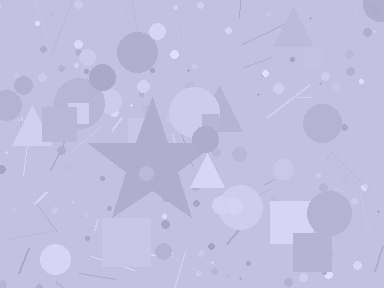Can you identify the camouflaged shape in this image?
The camouflaged shape is a star.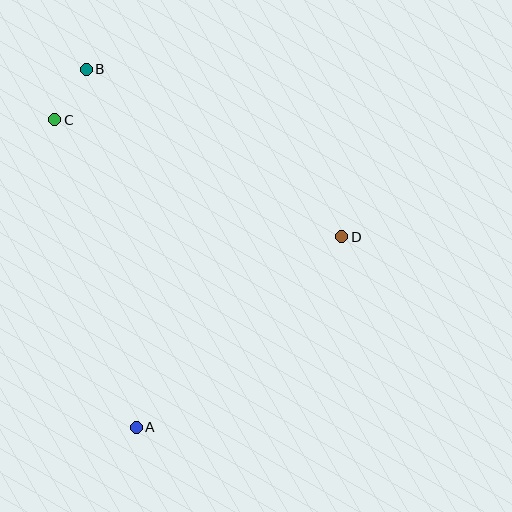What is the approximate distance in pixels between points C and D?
The distance between C and D is approximately 310 pixels.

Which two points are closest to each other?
Points B and C are closest to each other.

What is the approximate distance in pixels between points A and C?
The distance between A and C is approximately 318 pixels.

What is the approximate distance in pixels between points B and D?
The distance between B and D is approximately 305 pixels.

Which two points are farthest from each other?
Points A and B are farthest from each other.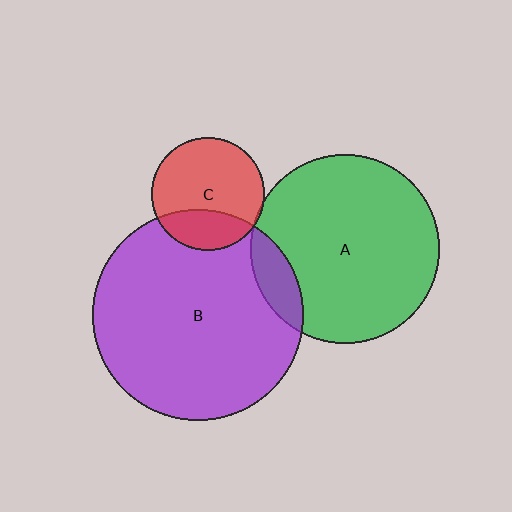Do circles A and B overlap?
Yes.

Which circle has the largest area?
Circle B (purple).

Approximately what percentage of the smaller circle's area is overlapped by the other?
Approximately 10%.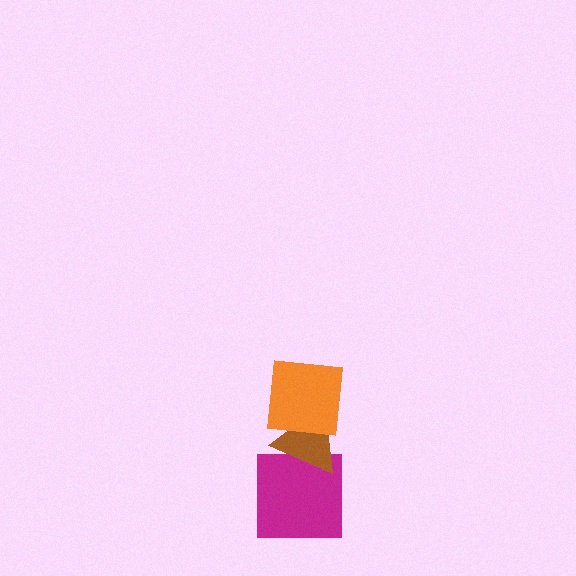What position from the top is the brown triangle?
The brown triangle is 2nd from the top.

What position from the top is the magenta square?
The magenta square is 3rd from the top.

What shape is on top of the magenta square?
The brown triangle is on top of the magenta square.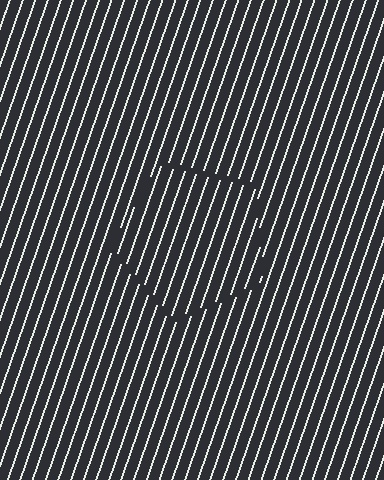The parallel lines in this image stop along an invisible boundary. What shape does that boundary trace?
An illusory pentagon. The interior of the shape contains the same grating, shifted by half a period — the contour is defined by the phase discontinuity where line-ends from the inner and outer gratings abut.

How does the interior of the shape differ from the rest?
The interior of the shape contains the same grating, shifted by half a period — the contour is defined by the phase discontinuity where line-ends from the inner and outer gratings abut.